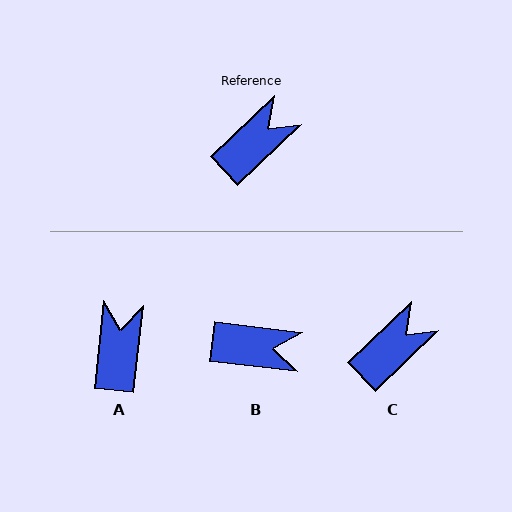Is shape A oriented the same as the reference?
No, it is off by about 40 degrees.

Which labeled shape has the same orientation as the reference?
C.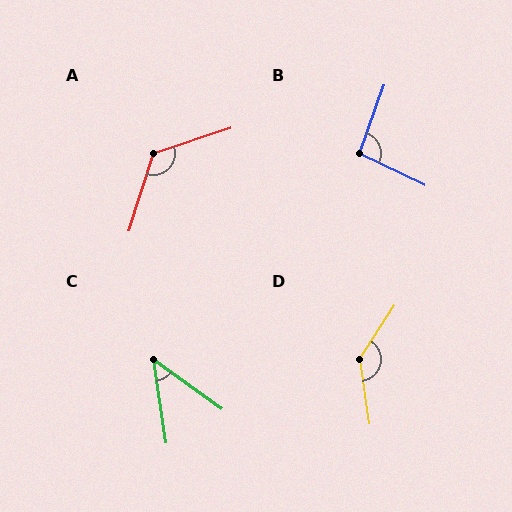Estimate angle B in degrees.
Approximately 97 degrees.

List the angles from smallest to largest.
C (46°), B (97°), A (125°), D (139°).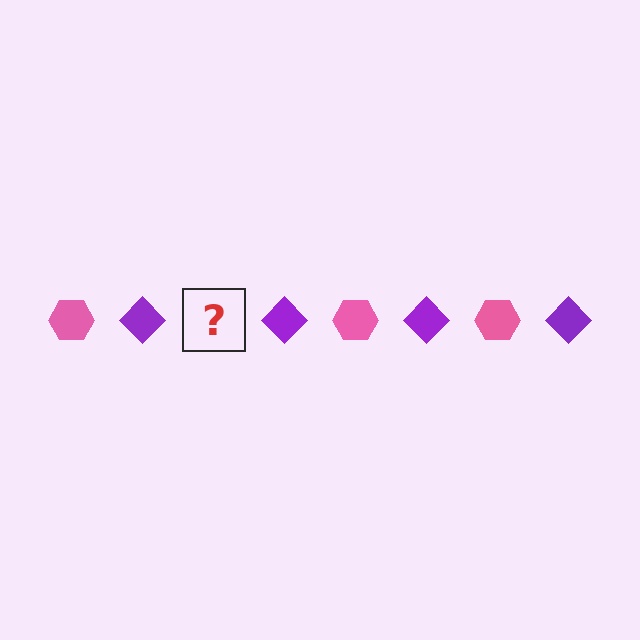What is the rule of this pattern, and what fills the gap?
The rule is that the pattern alternates between pink hexagon and purple diamond. The gap should be filled with a pink hexagon.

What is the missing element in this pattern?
The missing element is a pink hexagon.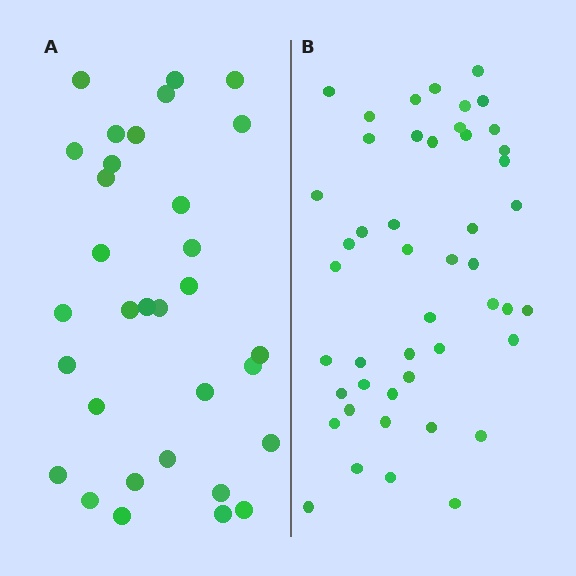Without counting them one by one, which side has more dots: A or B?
Region B (the right region) has more dots.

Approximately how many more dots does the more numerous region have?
Region B has approximately 15 more dots than region A.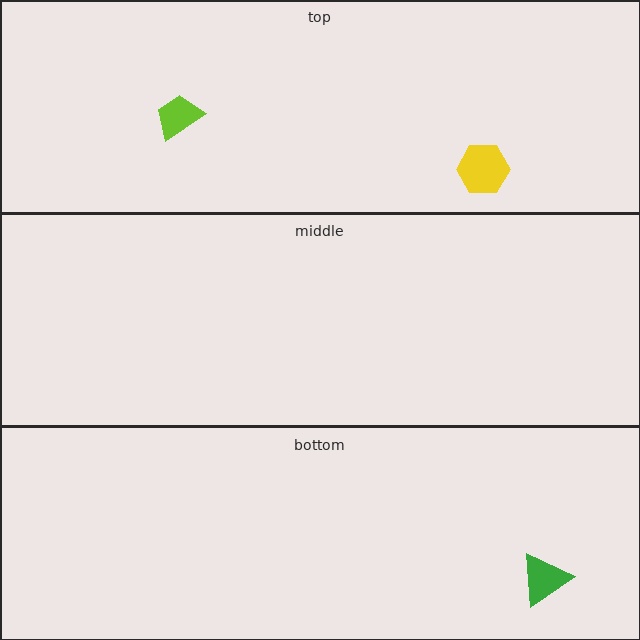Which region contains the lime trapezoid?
The top region.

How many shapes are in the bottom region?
1.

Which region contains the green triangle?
The bottom region.